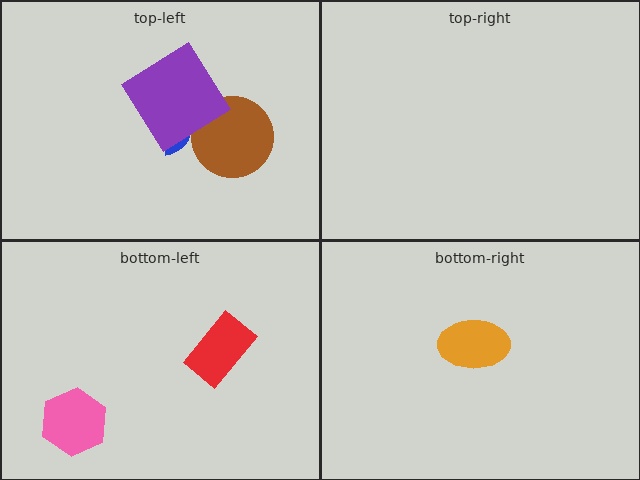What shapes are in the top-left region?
The brown circle, the blue semicircle, the purple diamond.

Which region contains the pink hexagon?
The bottom-left region.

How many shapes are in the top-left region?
3.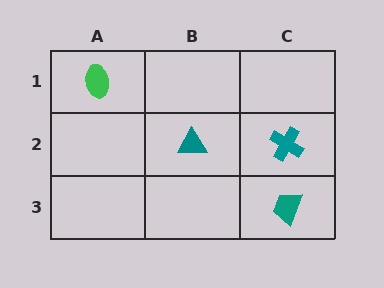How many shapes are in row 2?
2 shapes.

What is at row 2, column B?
A teal triangle.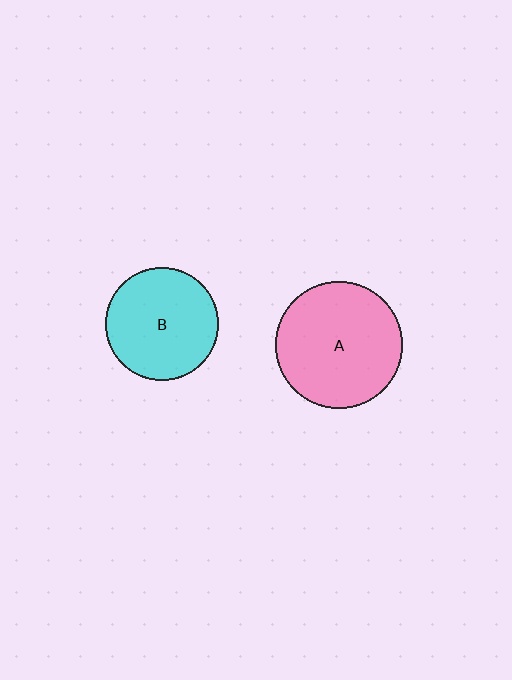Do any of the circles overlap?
No, none of the circles overlap.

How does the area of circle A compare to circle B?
Approximately 1.3 times.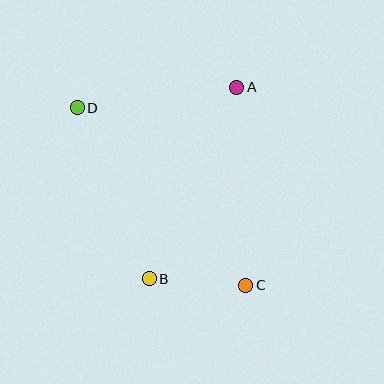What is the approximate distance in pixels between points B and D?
The distance between B and D is approximately 186 pixels.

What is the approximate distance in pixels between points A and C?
The distance between A and C is approximately 198 pixels.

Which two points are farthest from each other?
Points C and D are farthest from each other.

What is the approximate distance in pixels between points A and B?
The distance between A and B is approximately 211 pixels.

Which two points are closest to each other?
Points B and C are closest to each other.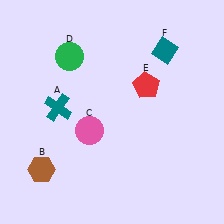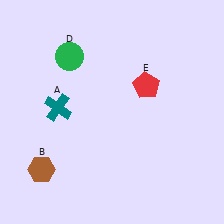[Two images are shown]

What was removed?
The pink circle (C), the teal diamond (F) were removed in Image 2.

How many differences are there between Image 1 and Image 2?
There are 2 differences between the two images.